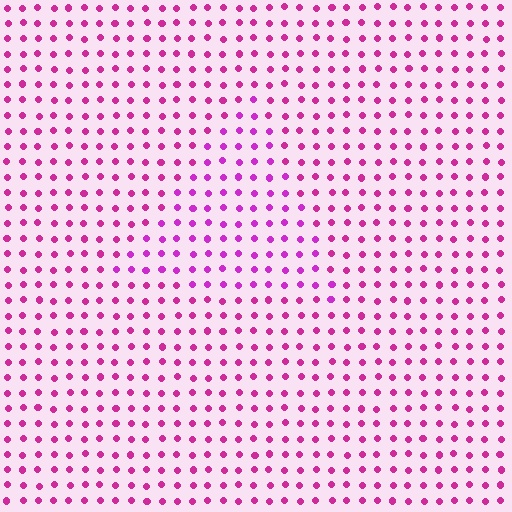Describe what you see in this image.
The image is filled with small magenta elements in a uniform arrangement. A triangle-shaped region is visible where the elements are tinted to a slightly different hue, forming a subtle color boundary.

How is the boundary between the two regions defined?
The boundary is defined purely by a slight shift in hue (about 20 degrees). Spacing, size, and orientation are identical on both sides.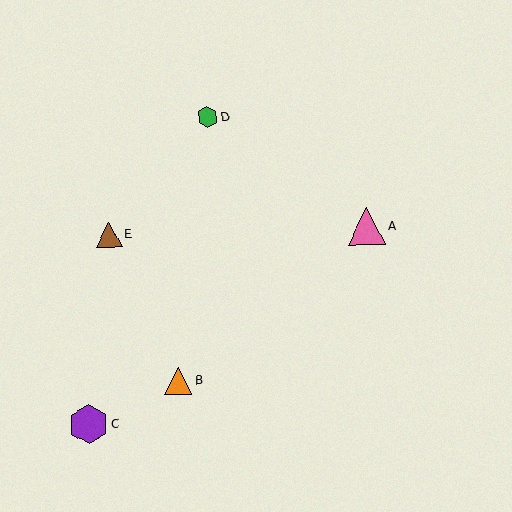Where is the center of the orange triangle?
The center of the orange triangle is at (178, 381).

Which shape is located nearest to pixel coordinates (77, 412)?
The purple hexagon (labeled C) at (89, 424) is nearest to that location.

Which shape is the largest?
The purple hexagon (labeled C) is the largest.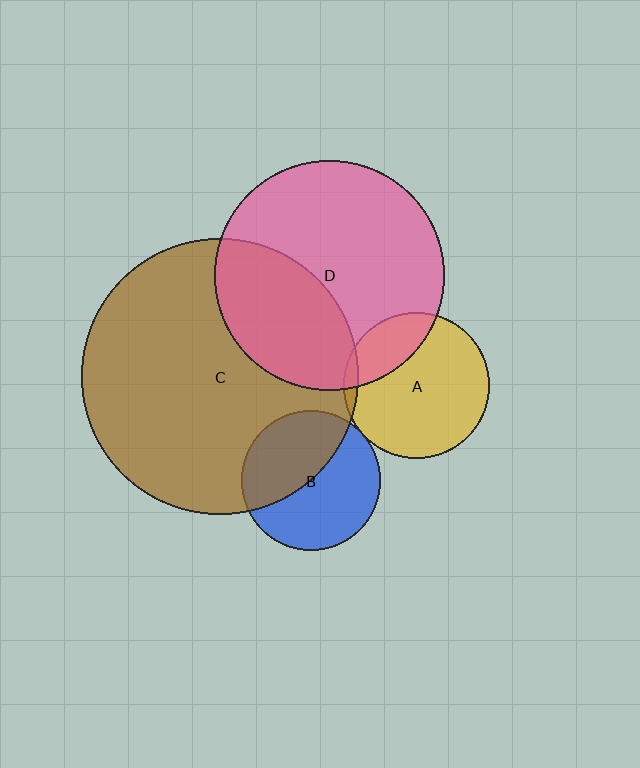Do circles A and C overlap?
Yes.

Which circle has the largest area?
Circle C (brown).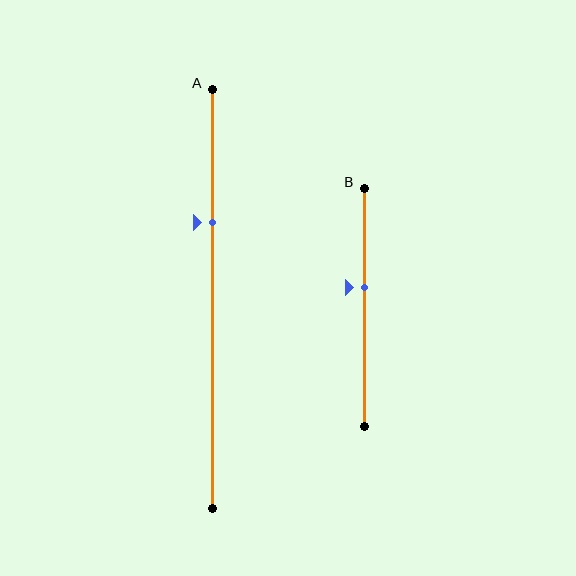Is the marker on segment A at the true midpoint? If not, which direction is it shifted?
No, the marker on segment A is shifted upward by about 18% of the segment length.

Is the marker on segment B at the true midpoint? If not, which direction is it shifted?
No, the marker on segment B is shifted upward by about 9% of the segment length.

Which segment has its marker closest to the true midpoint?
Segment B has its marker closest to the true midpoint.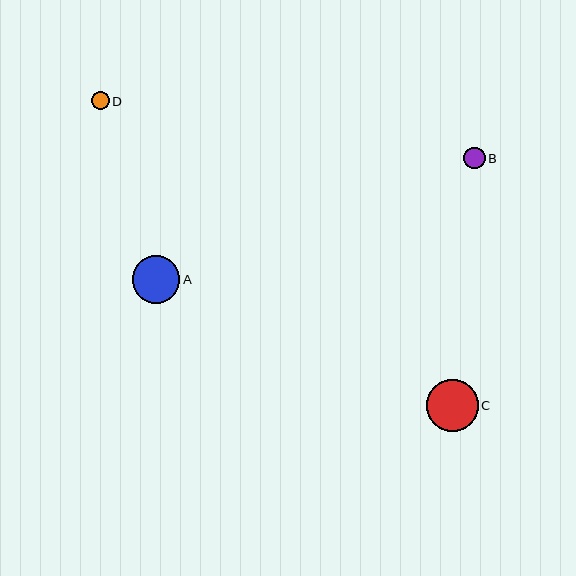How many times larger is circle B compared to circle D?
Circle B is approximately 1.2 times the size of circle D.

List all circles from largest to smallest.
From largest to smallest: C, A, B, D.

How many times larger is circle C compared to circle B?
Circle C is approximately 2.4 times the size of circle B.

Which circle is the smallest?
Circle D is the smallest with a size of approximately 18 pixels.